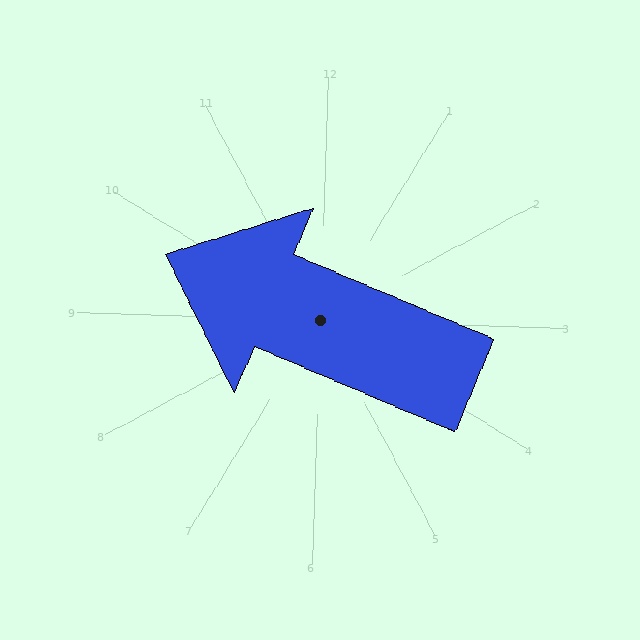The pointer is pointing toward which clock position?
Roughly 10 o'clock.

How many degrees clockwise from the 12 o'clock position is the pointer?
Approximately 291 degrees.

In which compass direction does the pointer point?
West.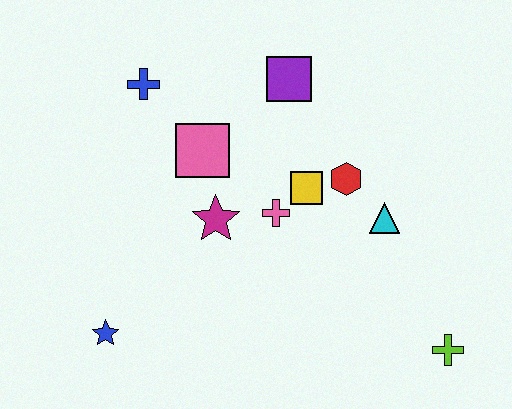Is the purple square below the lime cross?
No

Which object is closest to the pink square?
The magenta star is closest to the pink square.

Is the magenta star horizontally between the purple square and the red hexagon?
No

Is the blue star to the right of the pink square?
No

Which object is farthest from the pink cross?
The lime cross is farthest from the pink cross.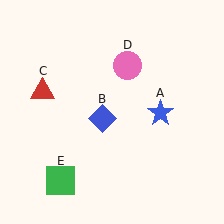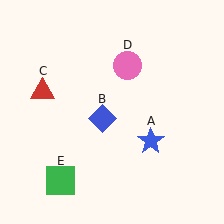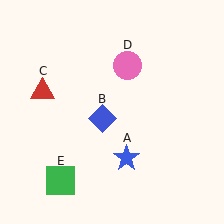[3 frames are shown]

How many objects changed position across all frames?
1 object changed position: blue star (object A).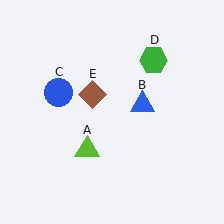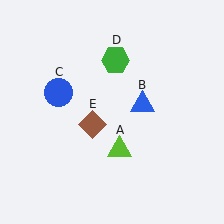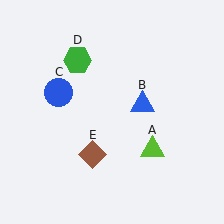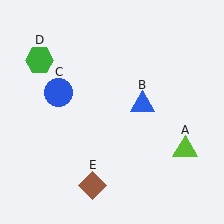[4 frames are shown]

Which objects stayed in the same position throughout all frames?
Blue triangle (object B) and blue circle (object C) remained stationary.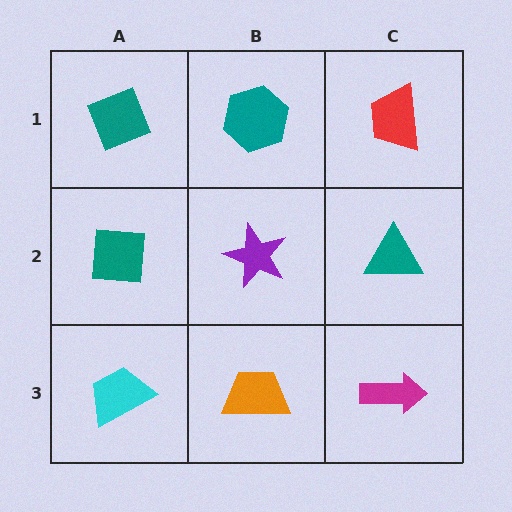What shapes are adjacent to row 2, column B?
A teal hexagon (row 1, column B), an orange trapezoid (row 3, column B), a teal square (row 2, column A), a teal triangle (row 2, column C).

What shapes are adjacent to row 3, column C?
A teal triangle (row 2, column C), an orange trapezoid (row 3, column B).